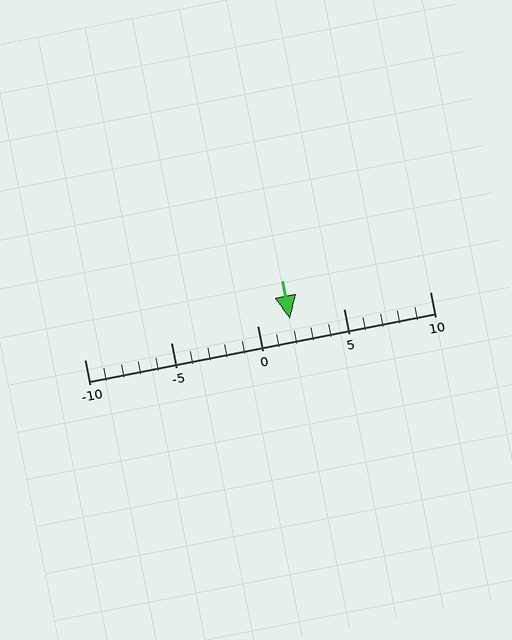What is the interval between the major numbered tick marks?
The major tick marks are spaced 5 units apart.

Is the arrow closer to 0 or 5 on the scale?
The arrow is closer to 0.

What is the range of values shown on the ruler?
The ruler shows values from -10 to 10.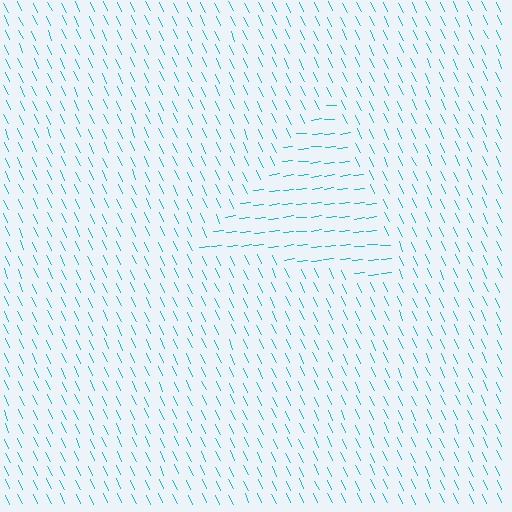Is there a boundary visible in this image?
Yes, there is a texture boundary formed by a change in line orientation.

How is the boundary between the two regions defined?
The boundary is defined purely by a change in line orientation (approximately 71 degrees difference). All lines are the same color and thickness.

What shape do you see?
I see a triangle.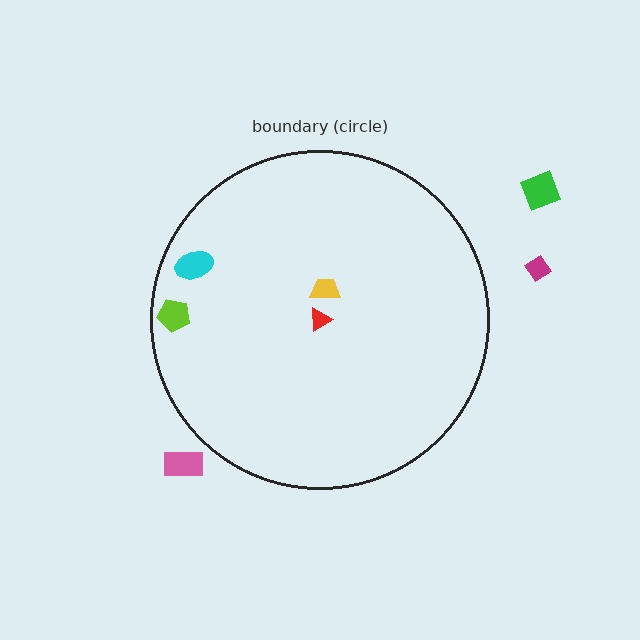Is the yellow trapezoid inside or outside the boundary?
Inside.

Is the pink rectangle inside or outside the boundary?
Outside.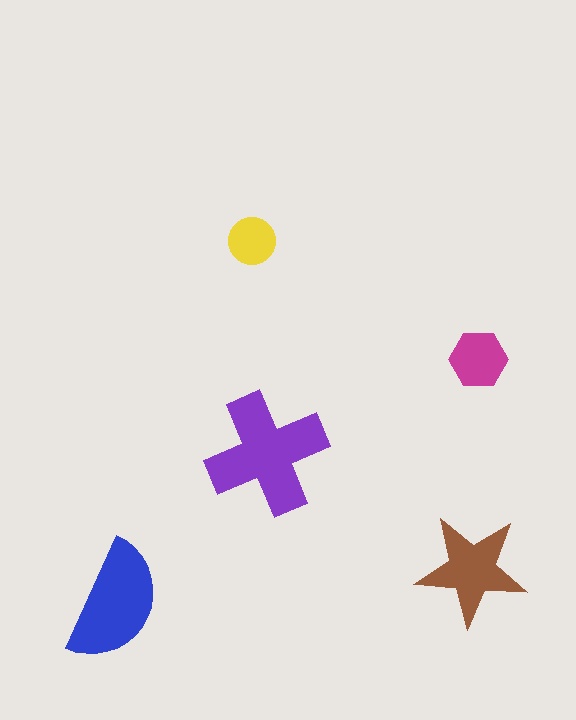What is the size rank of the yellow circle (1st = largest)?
5th.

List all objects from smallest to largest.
The yellow circle, the magenta hexagon, the brown star, the blue semicircle, the purple cross.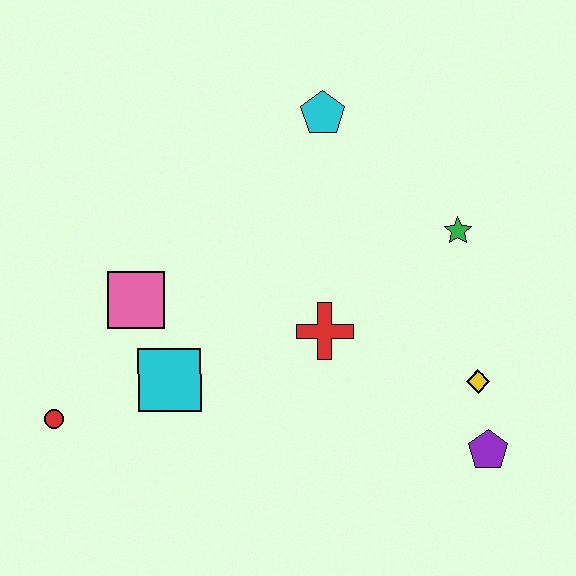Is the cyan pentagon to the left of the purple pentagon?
Yes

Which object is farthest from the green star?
The red circle is farthest from the green star.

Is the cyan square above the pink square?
No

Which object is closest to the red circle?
The cyan square is closest to the red circle.